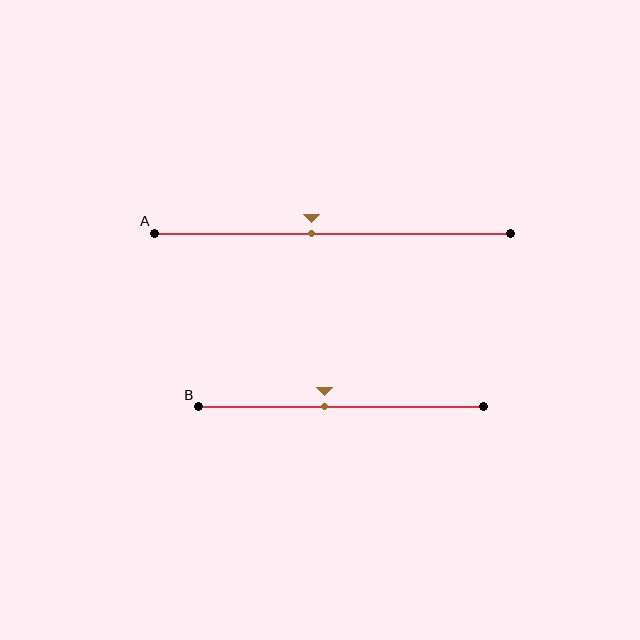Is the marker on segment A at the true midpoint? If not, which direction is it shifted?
No, the marker on segment A is shifted to the left by about 6% of the segment length.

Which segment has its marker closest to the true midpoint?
Segment B has its marker closest to the true midpoint.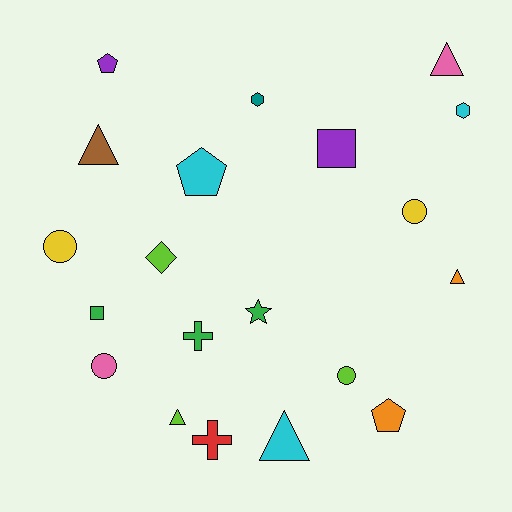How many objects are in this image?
There are 20 objects.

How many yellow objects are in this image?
There are 2 yellow objects.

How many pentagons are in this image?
There are 3 pentagons.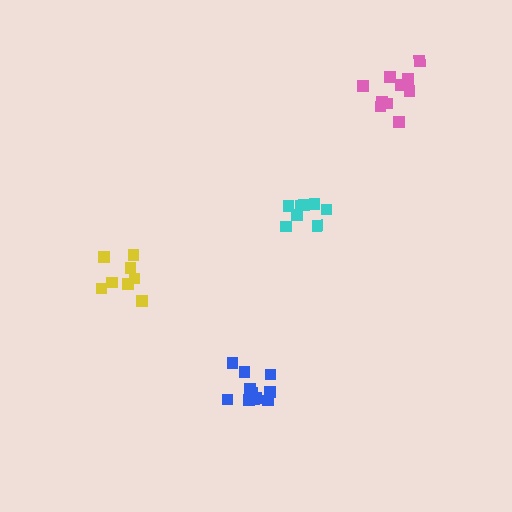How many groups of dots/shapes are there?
There are 4 groups.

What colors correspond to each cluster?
The clusters are colored: yellow, cyan, blue, pink.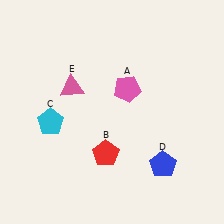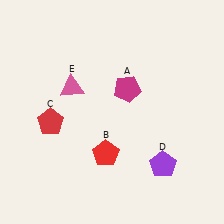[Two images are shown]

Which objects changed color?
A changed from pink to magenta. C changed from cyan to red. D changed from blue to purple.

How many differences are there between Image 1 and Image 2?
There are 3 differences between the two images.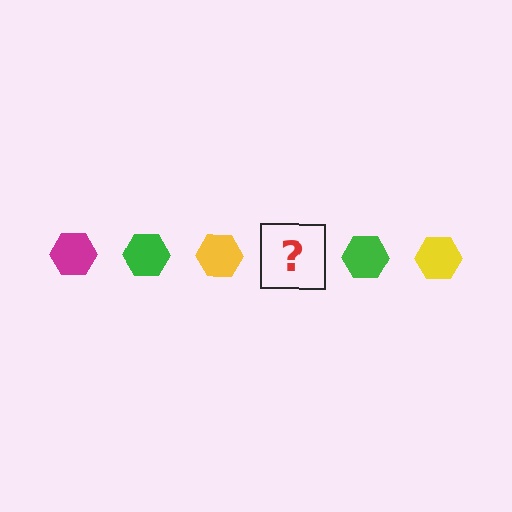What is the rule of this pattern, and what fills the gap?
The rule is that the pattern cycles through magenta, green, yellow hexagons. The gap should be filled with a magenta hexagon.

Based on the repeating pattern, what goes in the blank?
The blank should be a magenta hexagon.